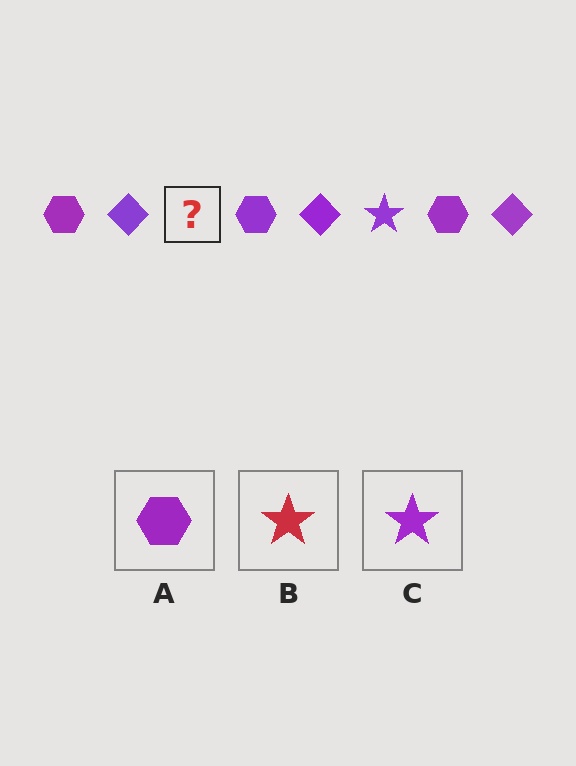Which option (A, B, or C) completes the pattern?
C.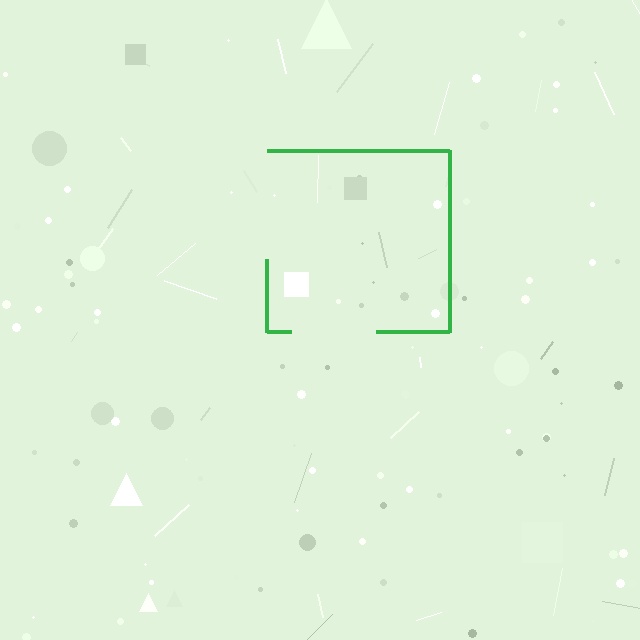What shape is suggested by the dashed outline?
The dashed outline suggests a square.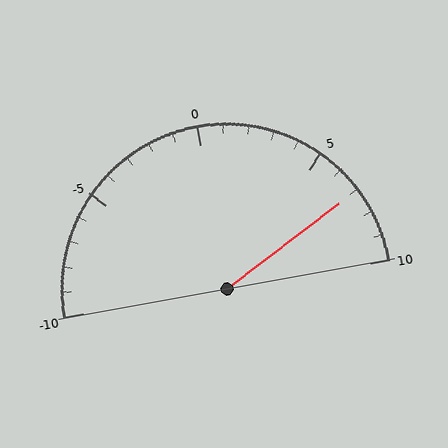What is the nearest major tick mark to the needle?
The nearest major tick mark is 5.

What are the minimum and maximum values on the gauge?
The gauge ranges from -10 to 10.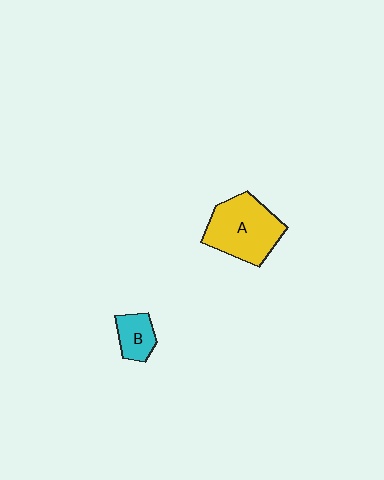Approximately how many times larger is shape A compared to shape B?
Approximately 2.4 times.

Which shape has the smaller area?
Shape B (cyan).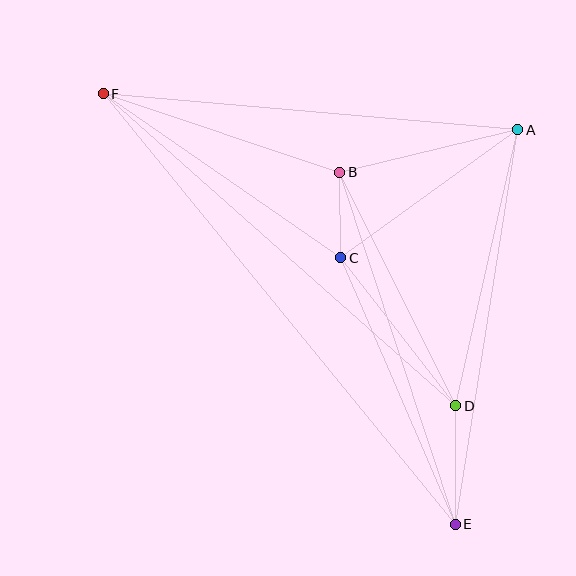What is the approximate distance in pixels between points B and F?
The distance between B and F is approximately 250 pixels.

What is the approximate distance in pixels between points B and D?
The distance between B and D is approximately 261 pixels.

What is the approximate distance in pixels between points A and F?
The distance between A and F is approximately 416 pixels.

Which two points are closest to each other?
Points B and C are closest to each other.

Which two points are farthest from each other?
Points E and F are farthest from each other.